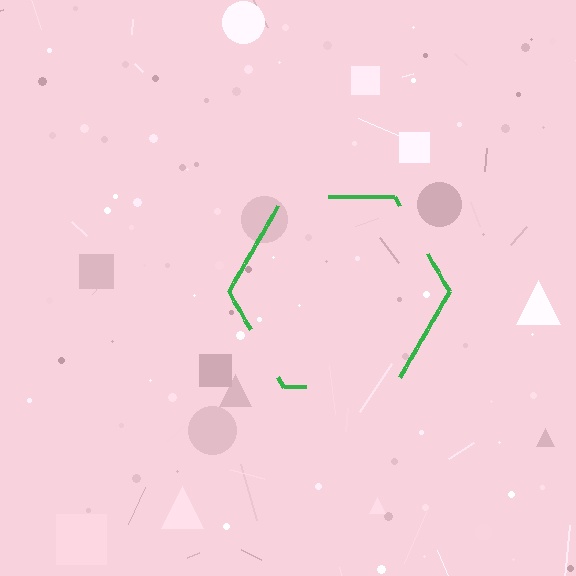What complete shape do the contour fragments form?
The contour fragments form a hexagon.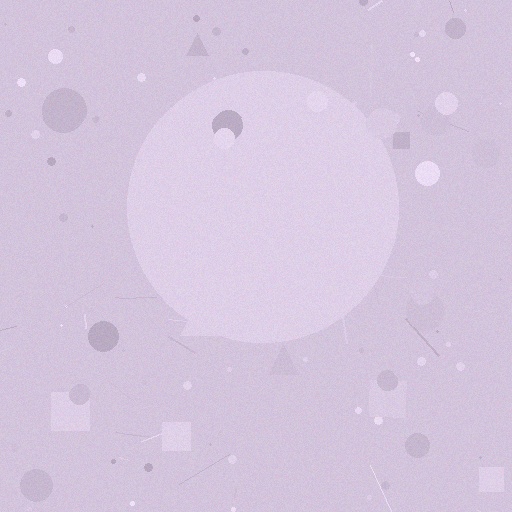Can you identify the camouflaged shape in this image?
The camouflaged shape is a circle.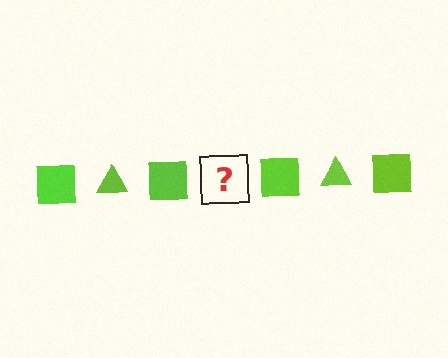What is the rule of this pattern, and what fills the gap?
The rule is that the pattern cycles through square, triangle shapes in lime. The gap should be filled with a lime triangle.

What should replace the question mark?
The question mark should be replaced with a lime triangle.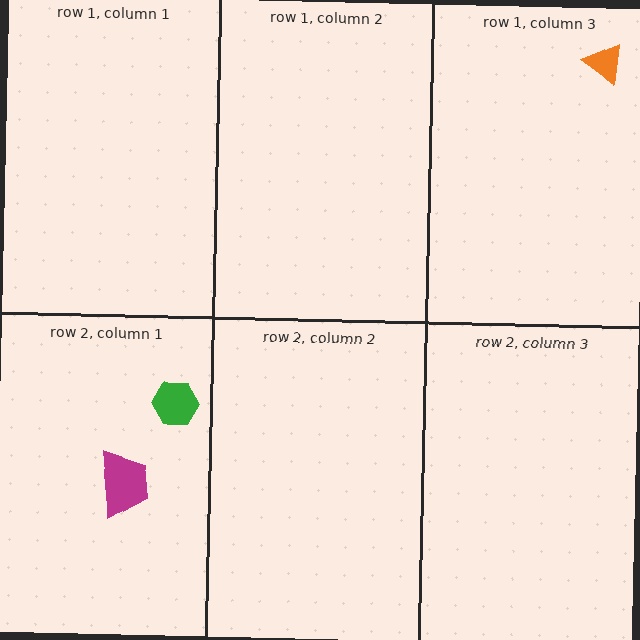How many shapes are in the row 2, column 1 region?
2.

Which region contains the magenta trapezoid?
The row 2, column 1 region.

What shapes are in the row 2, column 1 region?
The green hexagon, the magenta trapezoid.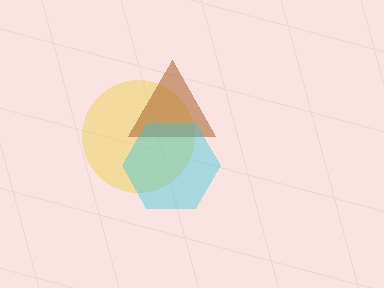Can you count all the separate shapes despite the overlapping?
Yes, there are 3 separate shapes.